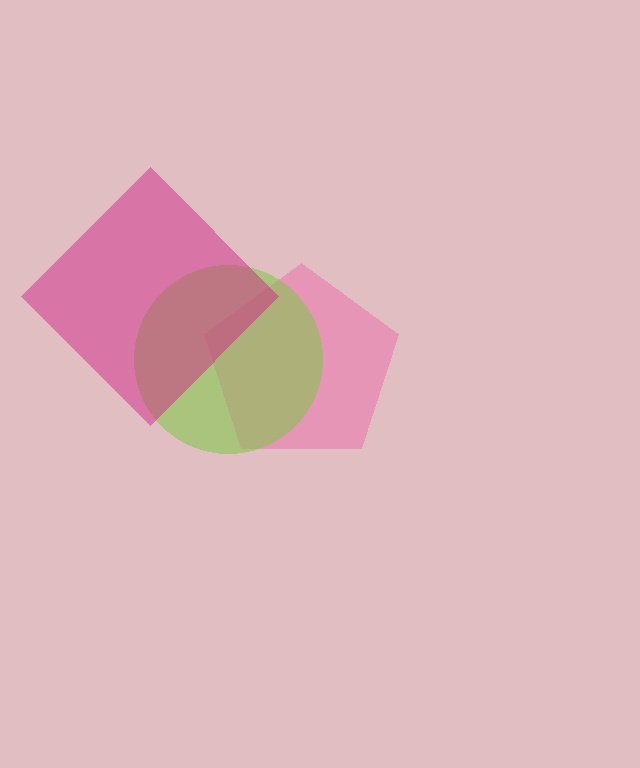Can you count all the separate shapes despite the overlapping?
Yes, there are 3 separate shapes.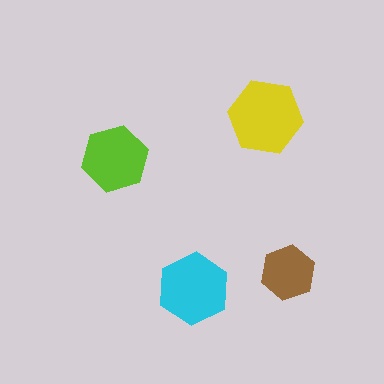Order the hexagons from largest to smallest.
the yellow one, the cyan one, the lime one, the brown one.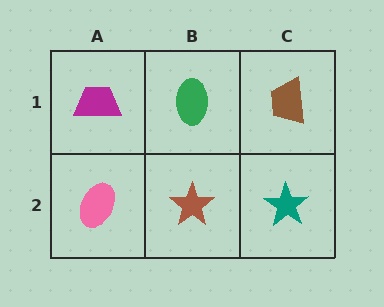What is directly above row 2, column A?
A magenta trapezoid.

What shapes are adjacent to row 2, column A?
A magenta trapezoid (row 1, column A), a brown star (row 2, column B).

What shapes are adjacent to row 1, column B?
A brown star (row 2, column B), a magenta trapezoid (row 1, column A), a brown trapezoid (row 1, column C).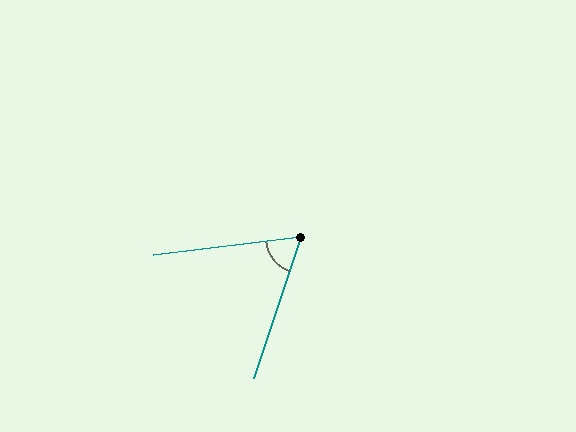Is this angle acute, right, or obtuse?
It is acute.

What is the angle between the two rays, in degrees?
Approximately 64 degrees.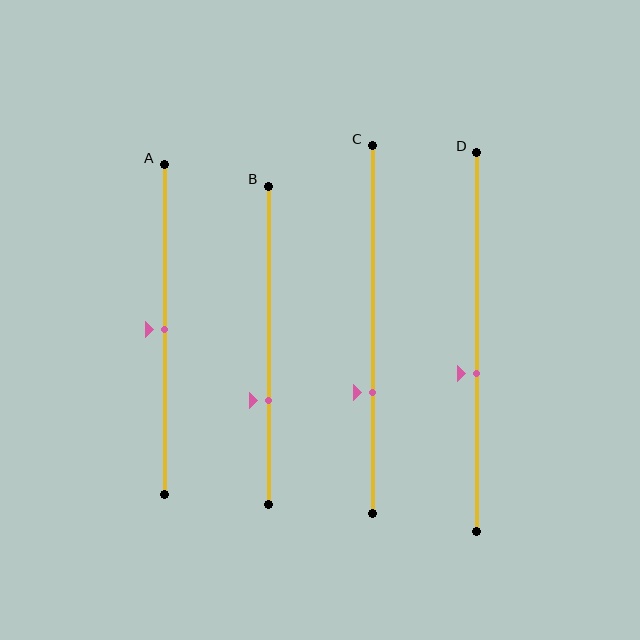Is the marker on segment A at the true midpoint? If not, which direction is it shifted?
Yes, the marker on segment A is at the true midpoint.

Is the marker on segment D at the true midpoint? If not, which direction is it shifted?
No, the marker on segment D is shifted downward by about 8% of the segment length.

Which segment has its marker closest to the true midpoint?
Segment A has its marker closest to the true midpoint.